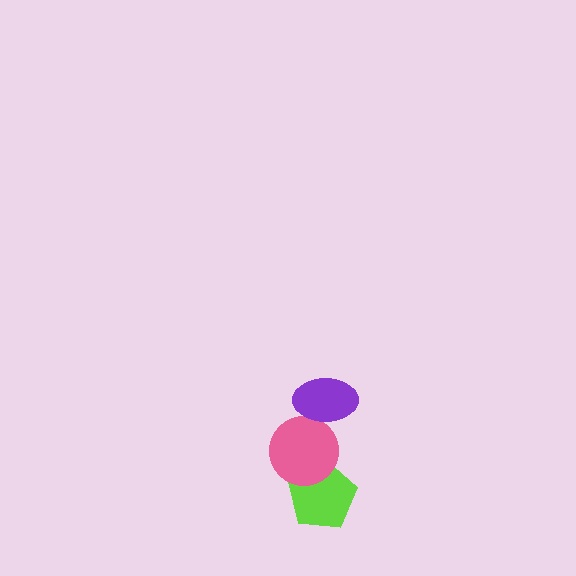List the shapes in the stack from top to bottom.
From top to bottom: the purple ellipse, the pink circle, the lime pentagon.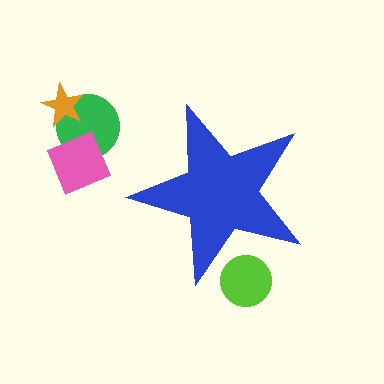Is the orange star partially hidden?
No, the orange star is fully visible.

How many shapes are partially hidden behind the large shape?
1 shape is partially hidden.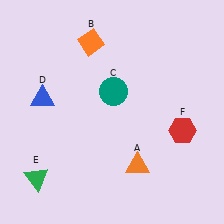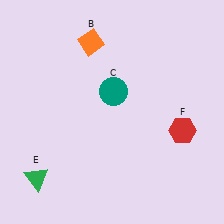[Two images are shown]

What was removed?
The blue triangle (D), the orange triangle (A) were removed in Image 2.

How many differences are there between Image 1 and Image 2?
There are 2 differences between the two images.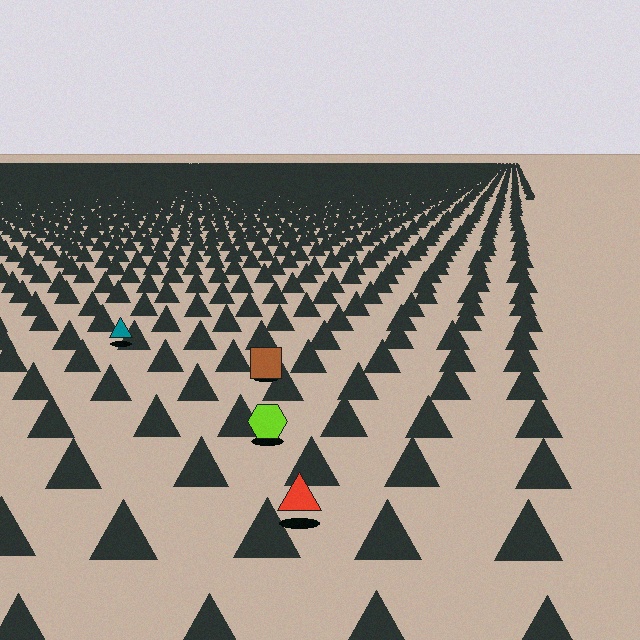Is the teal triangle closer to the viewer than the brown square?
No. The brown square is closer — you can tell from the texture gradient: the ground texture is coarser near it.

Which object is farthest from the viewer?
The teal triangle is farthest from the viewer. It appears smaller and the ground texture around it is denser.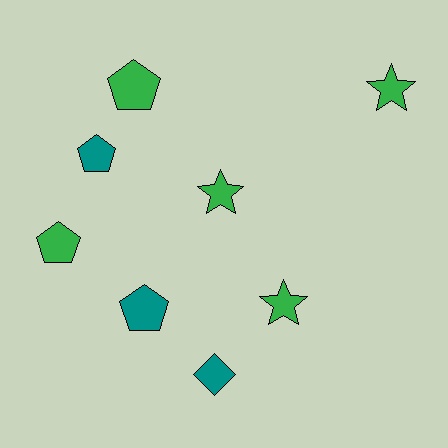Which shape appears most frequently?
Pentagon, with 4 objects.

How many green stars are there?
There are 3 green stars.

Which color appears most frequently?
Green, with 5 objects.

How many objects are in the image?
There are 8 objects.